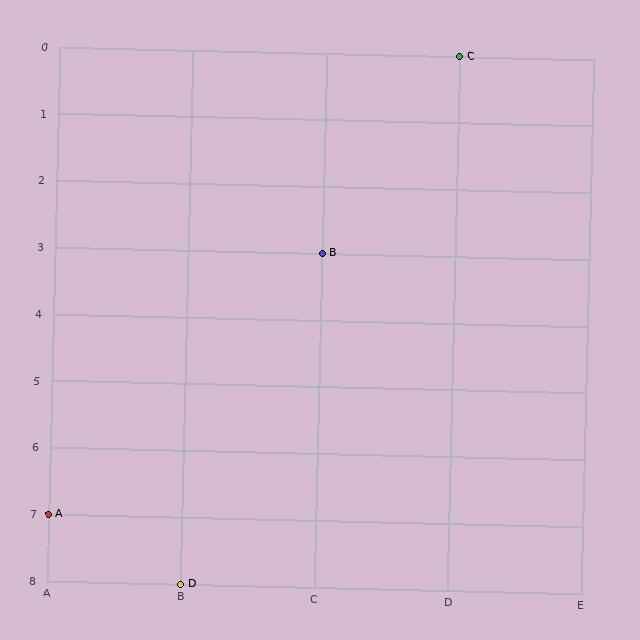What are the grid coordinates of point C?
Point C is at grid coordinates (D, 0).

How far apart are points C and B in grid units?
Points C and B are 1 column and 3 rows apart (about 3.2 grid units diagonally).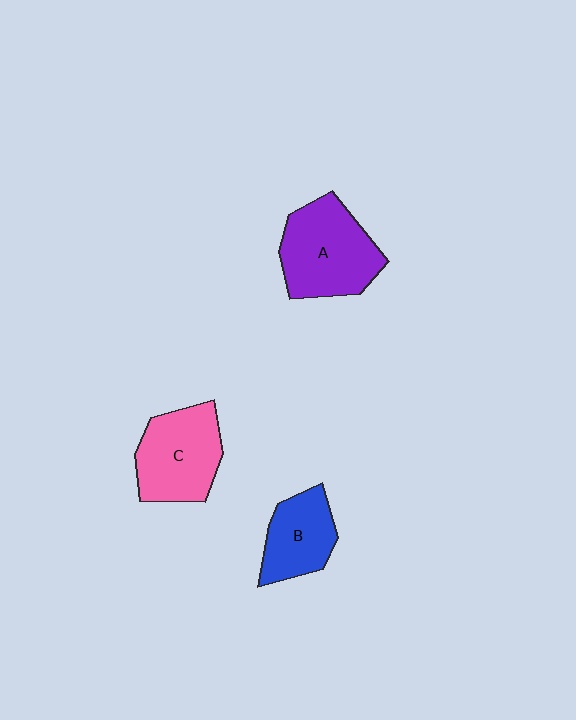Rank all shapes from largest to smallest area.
From largest to smallest: A (purple), C (pink), B (blue).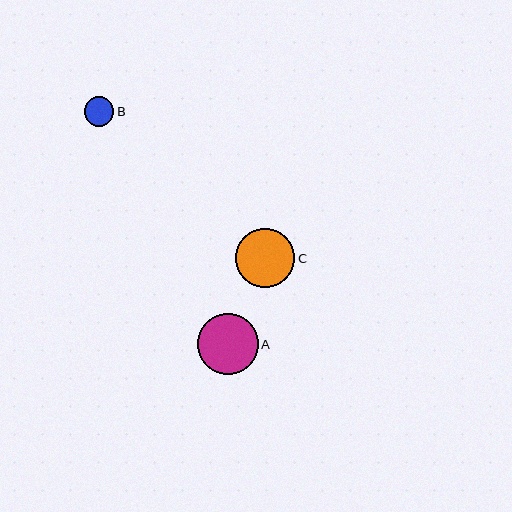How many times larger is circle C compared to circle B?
Circle C is approximately 2.0 times the size of circle B.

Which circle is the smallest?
Circle B is the smallest with a size of approximately 29 pixels.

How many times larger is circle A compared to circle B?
Circle A is approximately 2.1 times the size of circle B.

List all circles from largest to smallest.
From largest to smallest: A, C, B.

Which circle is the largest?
Circle A is the largest with a size of approximately 61 pixels.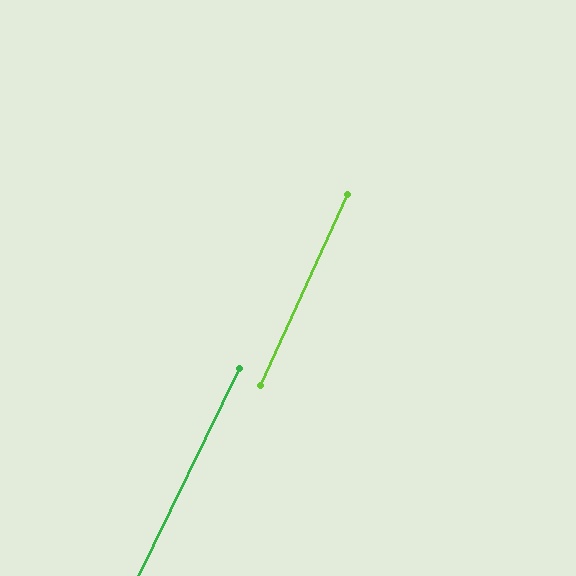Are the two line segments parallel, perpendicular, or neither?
Parallel — their directions differ by only 1.2°.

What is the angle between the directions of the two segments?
Approximately 1 degree.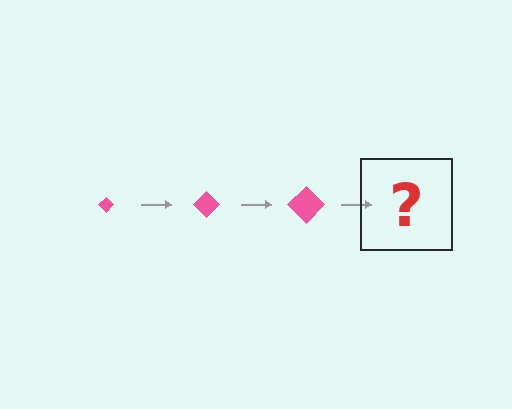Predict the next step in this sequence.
The next step is a pink diamond, larger than the previous one.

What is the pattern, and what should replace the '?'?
The pattern is that the diamond gets progressively larger each step. The '?' should be a pink diamond, larger than the previous one.